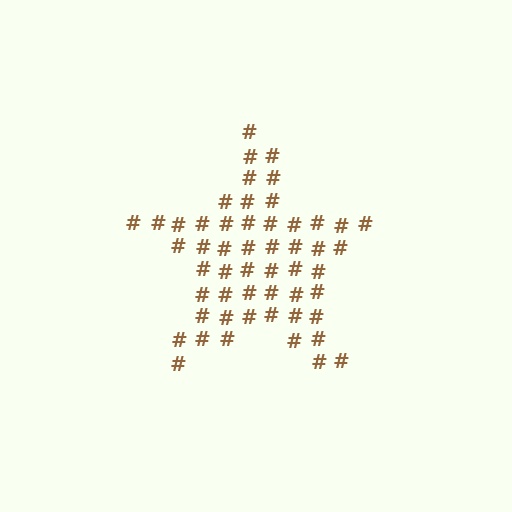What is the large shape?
The large shape is a star.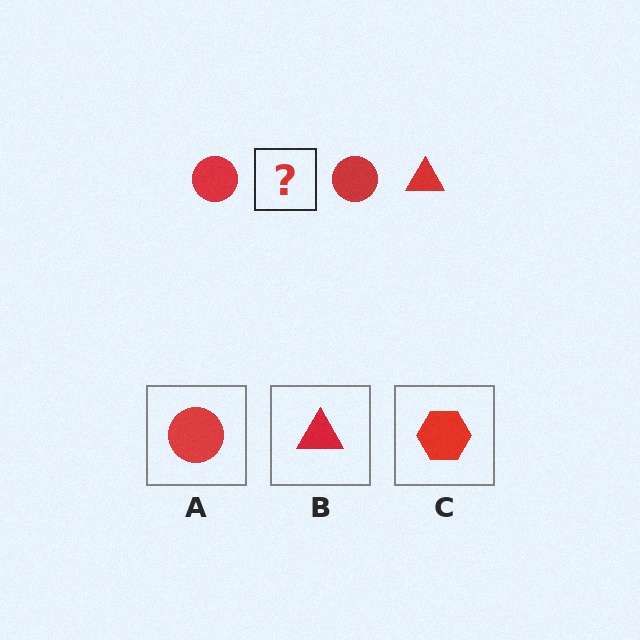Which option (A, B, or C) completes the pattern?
B.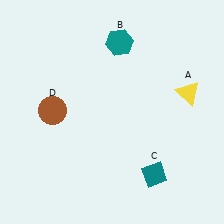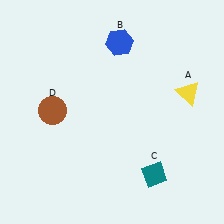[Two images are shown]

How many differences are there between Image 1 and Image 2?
There is 1 difference between the two images.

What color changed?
The hexagon (B) changed from teal in Image 1 to blue in Image 2.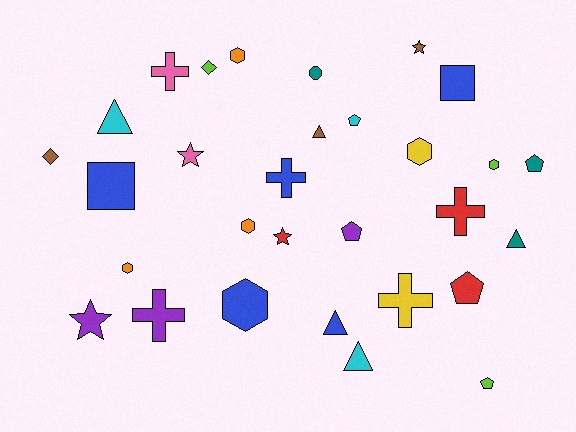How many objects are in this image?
There are 30 objects.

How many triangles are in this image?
There are 5 triangles.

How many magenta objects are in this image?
There are no magenta objects.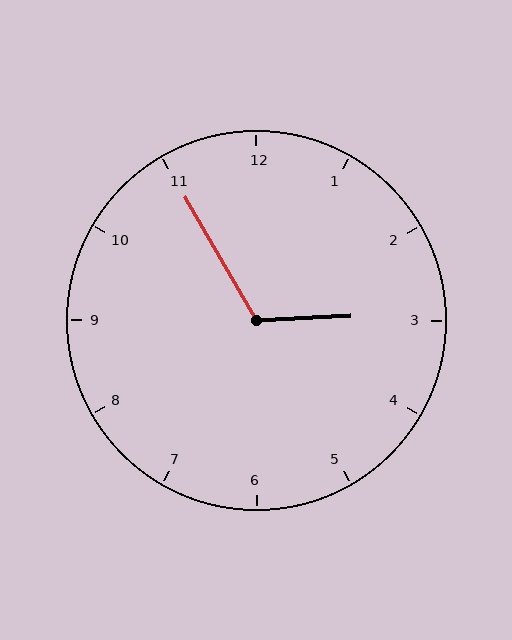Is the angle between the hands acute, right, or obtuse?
It is obtuse.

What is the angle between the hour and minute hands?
Approximately 118 degrees.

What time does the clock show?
2:55.